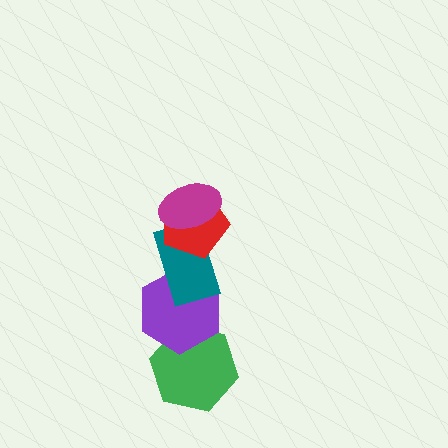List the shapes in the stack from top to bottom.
From top to bottom: the magenta ellipse, the red pentagon, the teal rectangle, the purple hexagon, the green hexagon.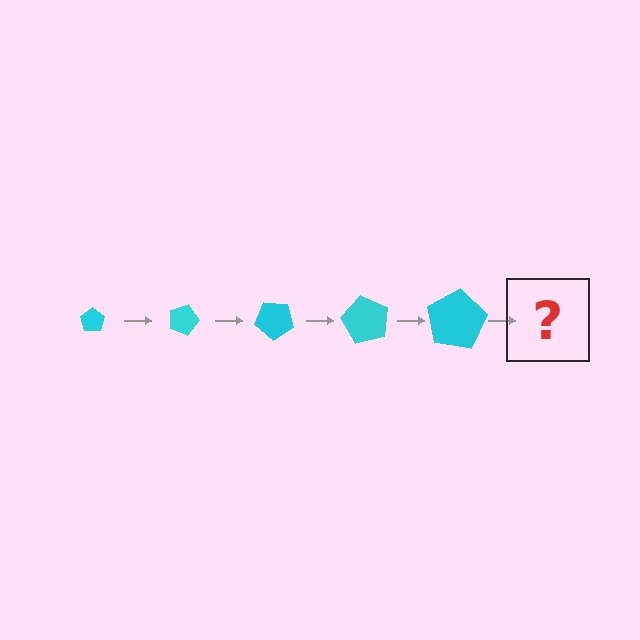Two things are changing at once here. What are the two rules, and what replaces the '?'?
The two rules are that the pentagon grows larger each step and it rotates 20 degrees each step. The '?' should be a pentagon, larger than the previous one and rotated 100 degrees from the start.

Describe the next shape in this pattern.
It should be a pentagon, larger than the previous one and rotated 100 degrees from the start.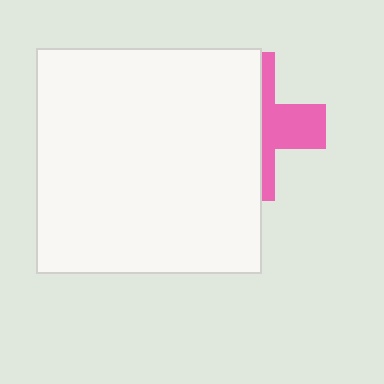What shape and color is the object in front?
The object in front is a white square.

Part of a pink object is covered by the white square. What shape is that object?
It is a cross.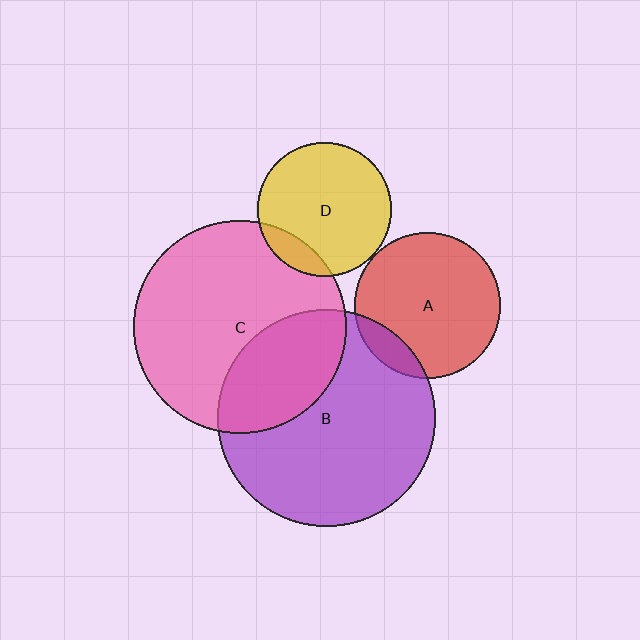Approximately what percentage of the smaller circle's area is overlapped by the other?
Approximately 30%.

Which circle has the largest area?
Circle B (purple).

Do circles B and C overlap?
Yes.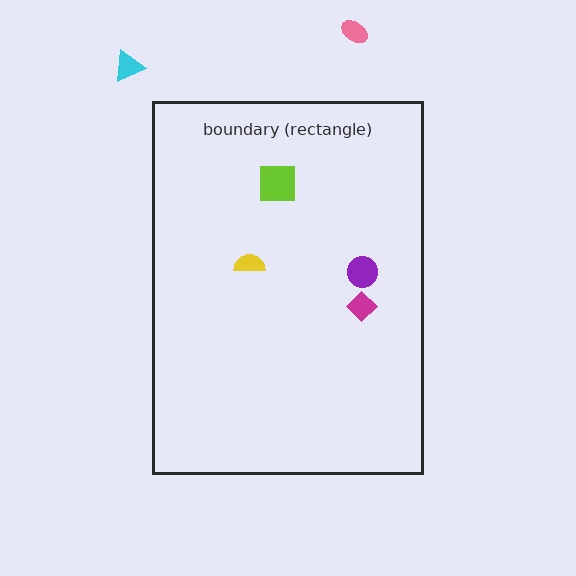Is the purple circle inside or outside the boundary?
Inside.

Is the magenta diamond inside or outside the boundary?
Inside.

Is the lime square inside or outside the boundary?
Inside.